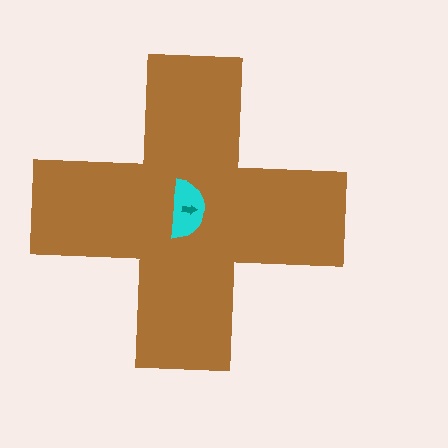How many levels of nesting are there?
3.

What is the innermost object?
The teal arrow.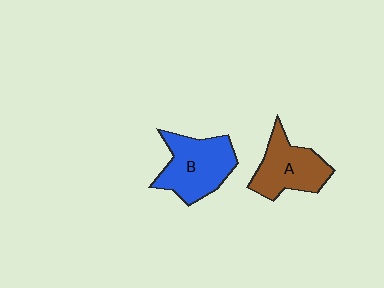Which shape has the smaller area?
Shape A (brown).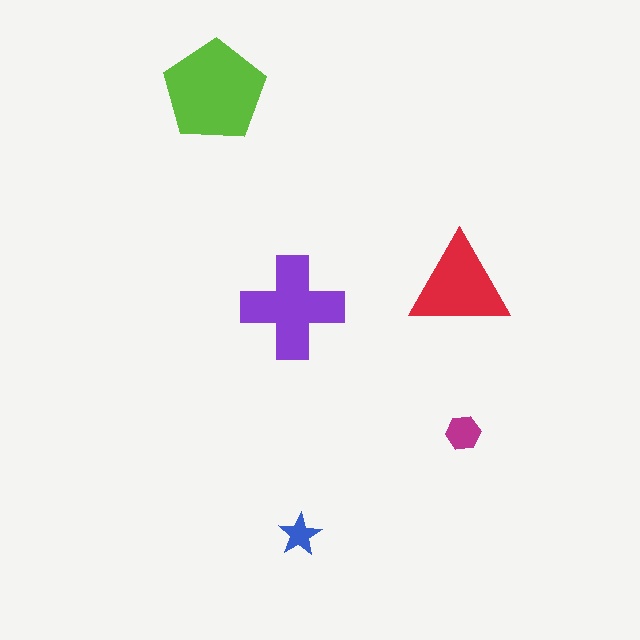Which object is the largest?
The lime pentagon.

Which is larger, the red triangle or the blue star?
The red triangle.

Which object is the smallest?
The blue star.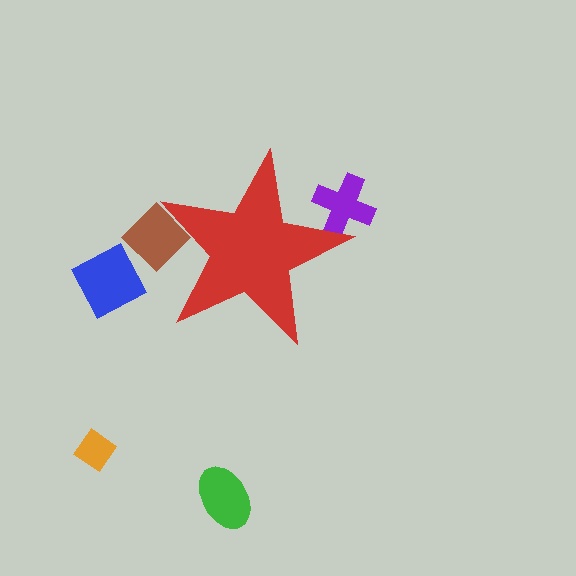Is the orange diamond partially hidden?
No, the orange diamond is fully visible.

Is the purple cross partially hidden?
Yes, the purple cross is partially hidden behind the red star.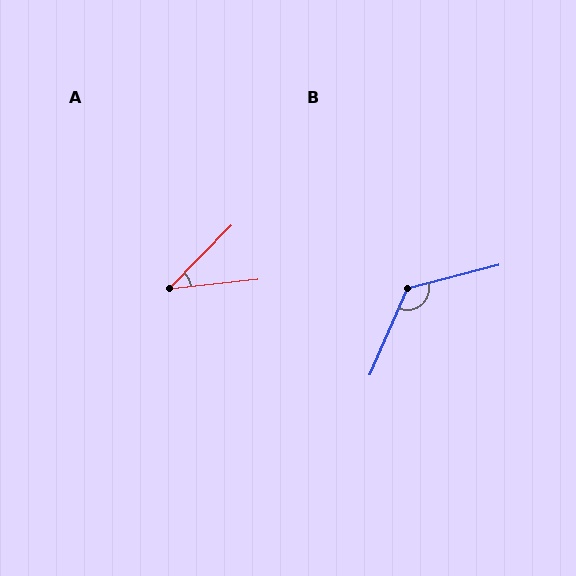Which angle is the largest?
B, at approximately 128 degrees.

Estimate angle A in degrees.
Approximately 39 degrees.